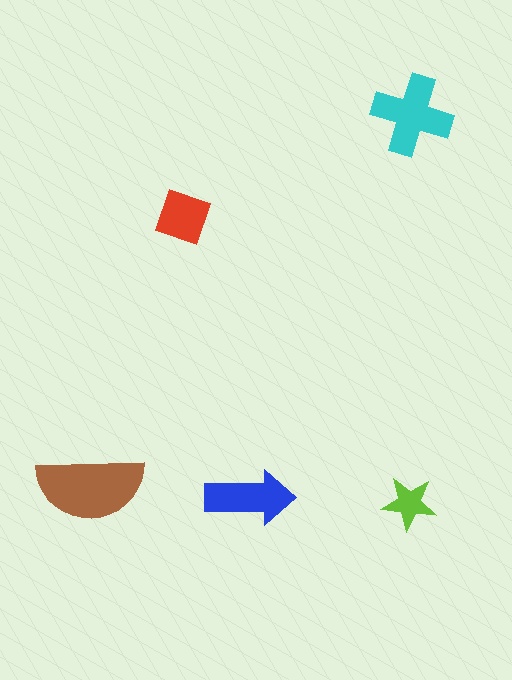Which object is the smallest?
The lime star.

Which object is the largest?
The brown semicircle.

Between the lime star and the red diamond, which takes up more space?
The red diamond.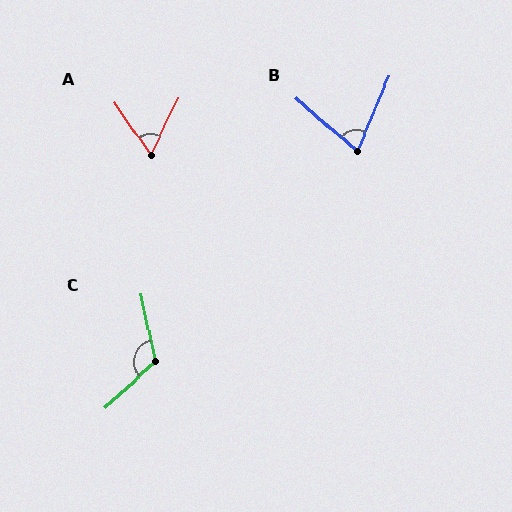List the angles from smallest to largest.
A (60°), B (72°), C (120°).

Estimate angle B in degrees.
Approximately 72 degrees.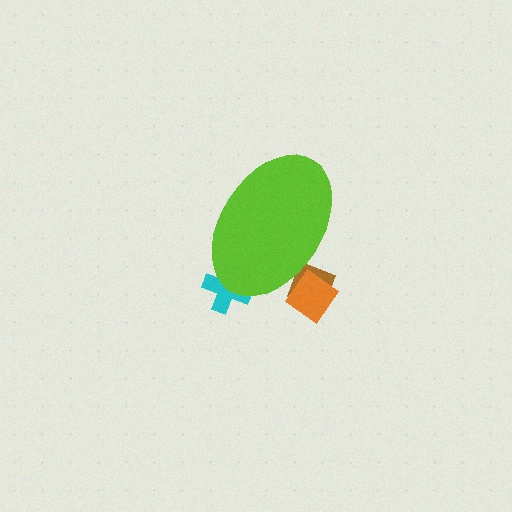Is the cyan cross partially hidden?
Yes, the cyan cross is partially hidden behind the lime ellipse.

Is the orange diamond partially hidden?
Yes, the orange diamond is partially hidden behind the lime ellipse.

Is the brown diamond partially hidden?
Yes, the brown diamond is partially hidden behind the lime ellipse.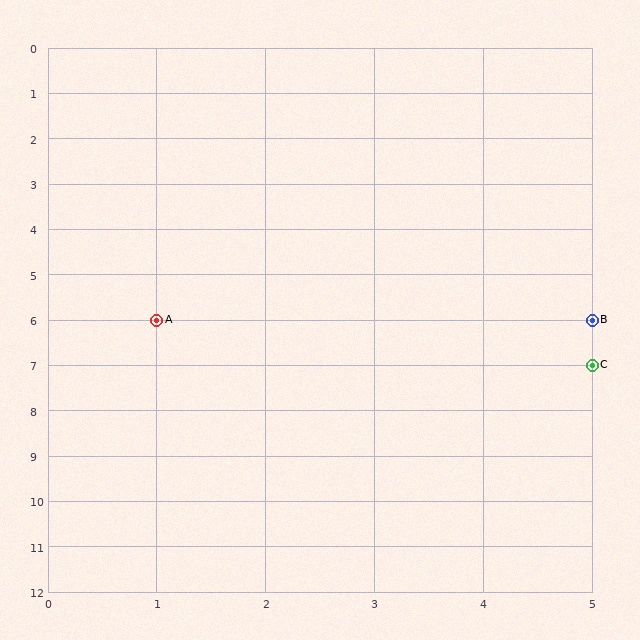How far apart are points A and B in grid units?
Points A and B are 4 columns apart.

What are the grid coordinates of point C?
Point C is at grid coordinates (5, 7).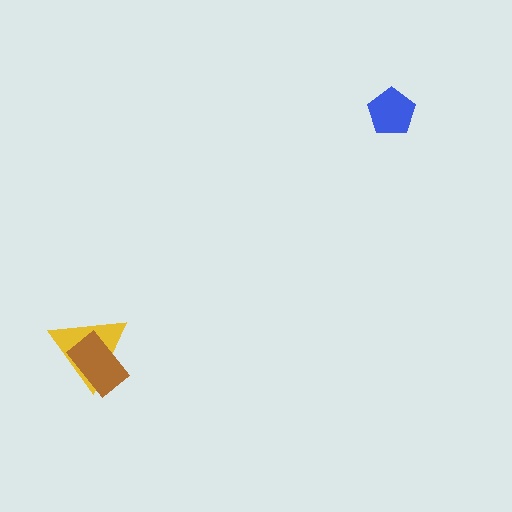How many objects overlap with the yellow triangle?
1 object overlaps with the yellow triangle.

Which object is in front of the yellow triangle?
The brown rectangle is in front of the yellow triangle.